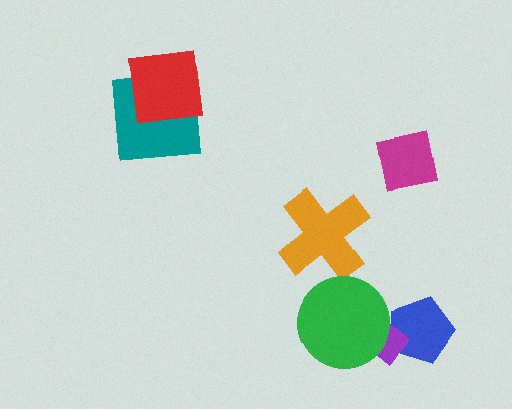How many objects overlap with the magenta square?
0 objects overlap with the magenta square.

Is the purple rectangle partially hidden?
Yes, it is partially covered by another shape.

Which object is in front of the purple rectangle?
The green circle is in front of the purple rectangle.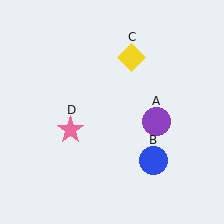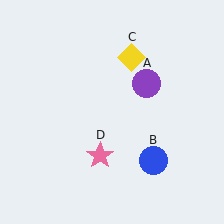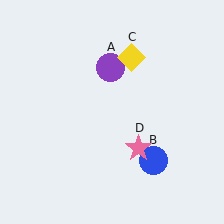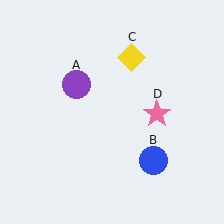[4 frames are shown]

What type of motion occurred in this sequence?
The purple circle (object A), pink star (object D) rotated counterclockwise around the center of the scene.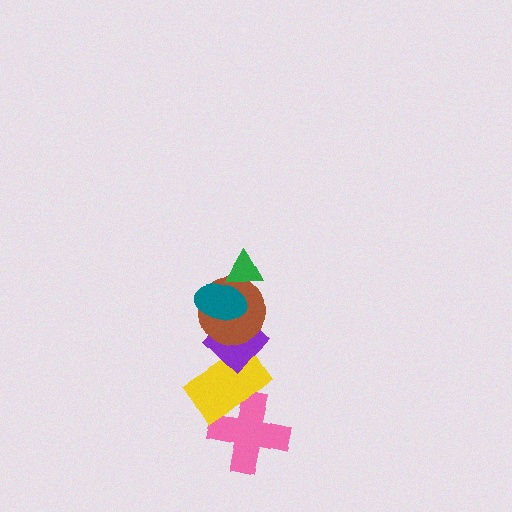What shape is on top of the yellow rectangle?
The purple diamond is on top of the yellow rectangle.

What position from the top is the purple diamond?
The purple diamond is 4th from the top.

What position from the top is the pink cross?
The pink cross is 6th from the top.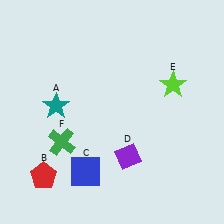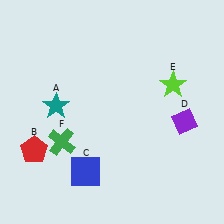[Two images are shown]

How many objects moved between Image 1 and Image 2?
2 objects moved between the two images.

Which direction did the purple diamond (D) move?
The purple diamond (D) moved right.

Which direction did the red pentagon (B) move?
The red pentagon (B) moved up.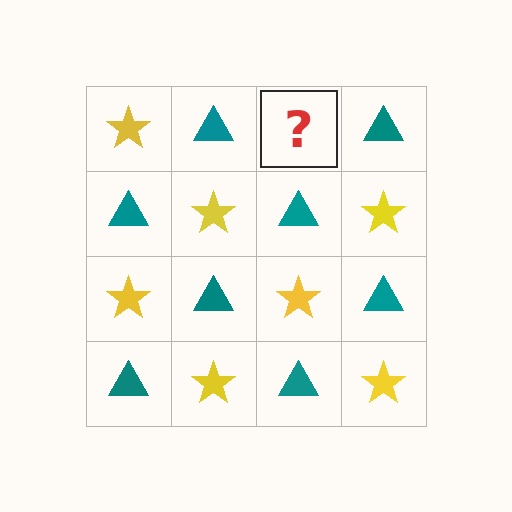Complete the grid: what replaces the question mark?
The question mark should be replaced with a yellow star.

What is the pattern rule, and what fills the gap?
The rule is that it alternates yellow star and teal triangle in a checkerboard pattern. The gap should be filled with a yellow star.